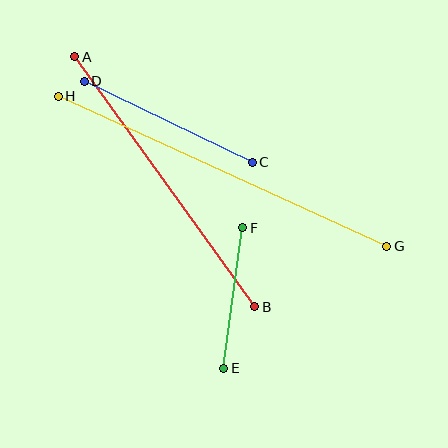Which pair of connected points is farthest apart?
Points G and H are farthest apart.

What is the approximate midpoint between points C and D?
The midpoint is at approximately (168, 122) pixels.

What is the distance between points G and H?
The distance is approximately 361 pixels.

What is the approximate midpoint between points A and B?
The midpoint is at approximately (165, 182) pixels.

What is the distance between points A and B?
The distance is approximately 308 pixels.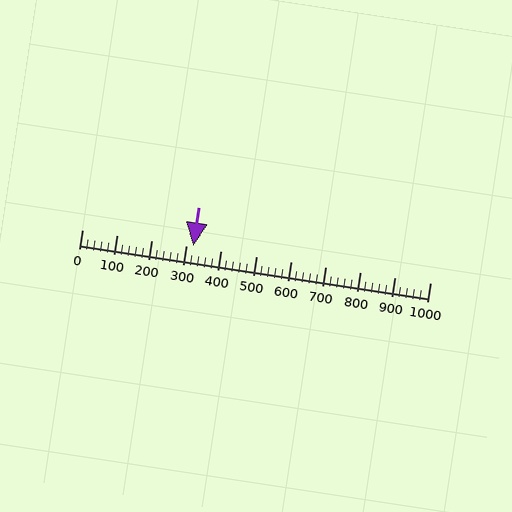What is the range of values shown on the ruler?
The ruler shows values from 0 to 1000.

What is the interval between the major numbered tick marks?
The major tick marks are spaced 100 units apart.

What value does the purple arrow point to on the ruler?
The purple arrow points to approximately 320.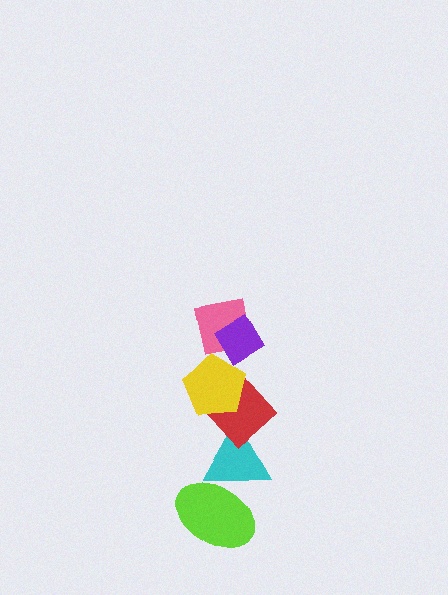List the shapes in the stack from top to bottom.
From top to bottom: the purple diamond, the pink square, the yellow pentagon, the red diamond, the cyan triangle, the lime ellipse.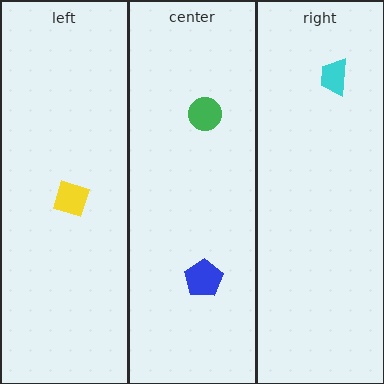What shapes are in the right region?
The cyan trapezoid.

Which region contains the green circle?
The center region.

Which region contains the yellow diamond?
The left region.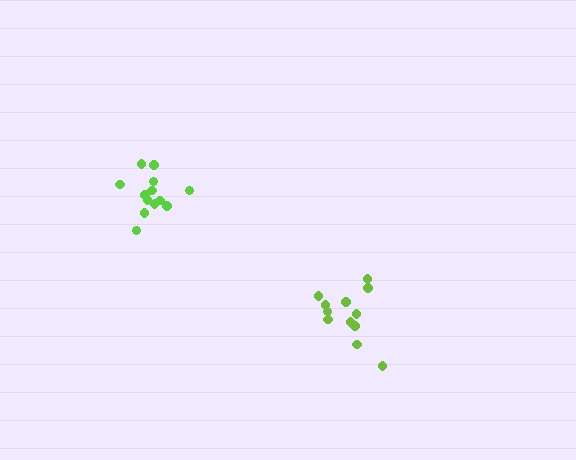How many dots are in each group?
Group 1: 13 dots, Group 2: 12 dots (25 total).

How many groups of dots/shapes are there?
There are 2 groups.